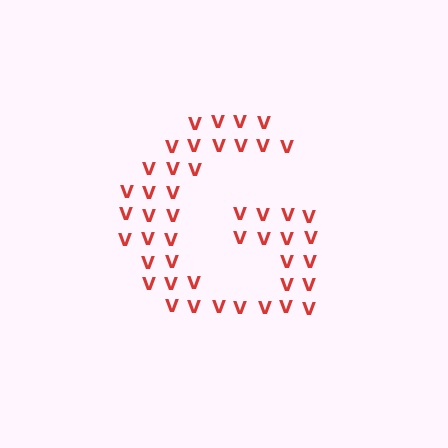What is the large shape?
The large shape is the letter G.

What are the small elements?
The small elements are letter V's.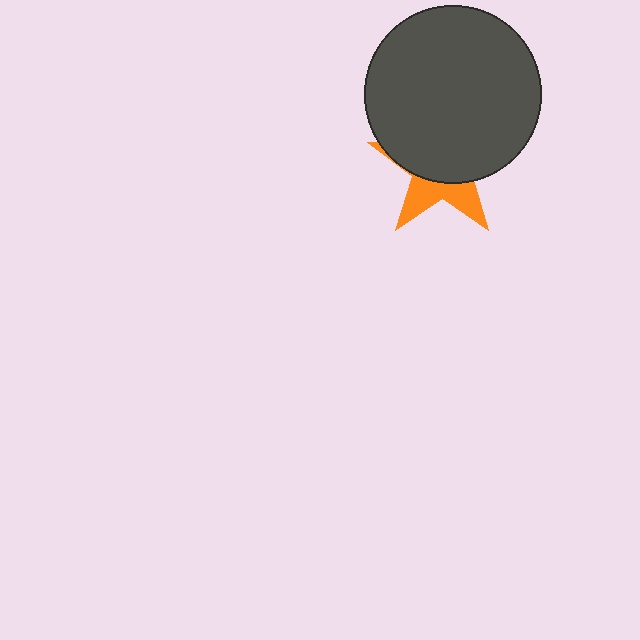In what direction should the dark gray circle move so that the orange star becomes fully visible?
The dark gray circle should move up. That is the shortest direction to clear the overlap and leave the orange star fully visible.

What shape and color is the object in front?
The object in front is a dark gray circle.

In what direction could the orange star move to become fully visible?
The orange star could move down. That would shift it out from behind the dark gray circle entirely.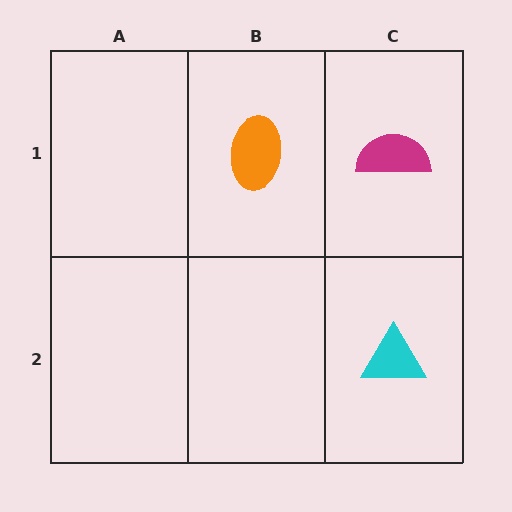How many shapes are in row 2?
1 shape.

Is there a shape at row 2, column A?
No, that cell is empty.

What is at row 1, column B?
An orange ellipse.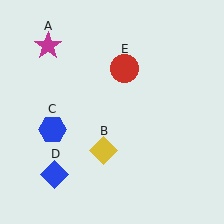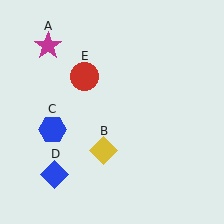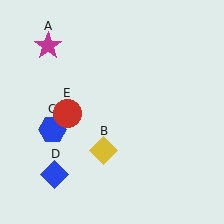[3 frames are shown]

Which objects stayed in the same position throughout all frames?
Magenta star (object A) and yellow diamond (object B) and blue hexagon (object C) and blue diamond (object D) remained stationary.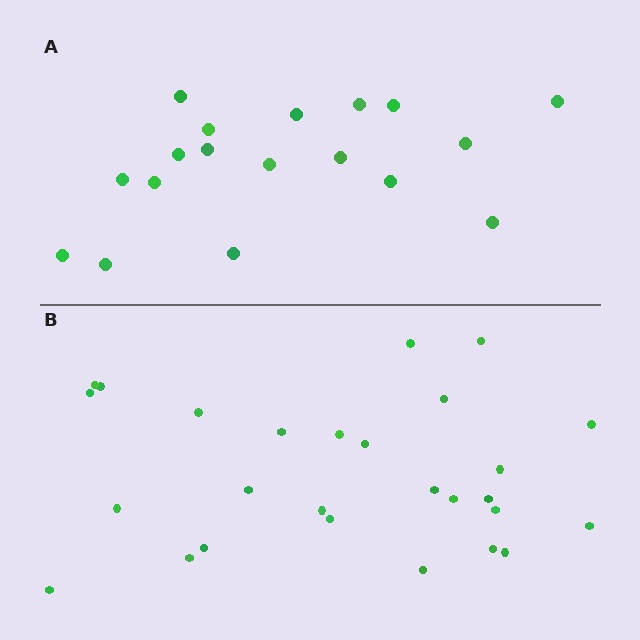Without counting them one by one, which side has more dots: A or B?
Region B (the bottom region) has more dots.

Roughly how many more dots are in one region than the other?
Region B has roughly 8 or so more dots than region A.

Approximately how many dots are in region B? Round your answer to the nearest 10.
About 30 dots. (The exact count is 27, which rounds to 30.)